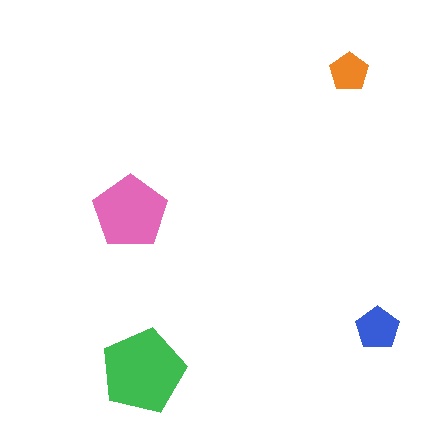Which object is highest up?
The orange pentagon is topmost.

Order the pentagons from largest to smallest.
the green one, the pink one, the blue one, the orange one.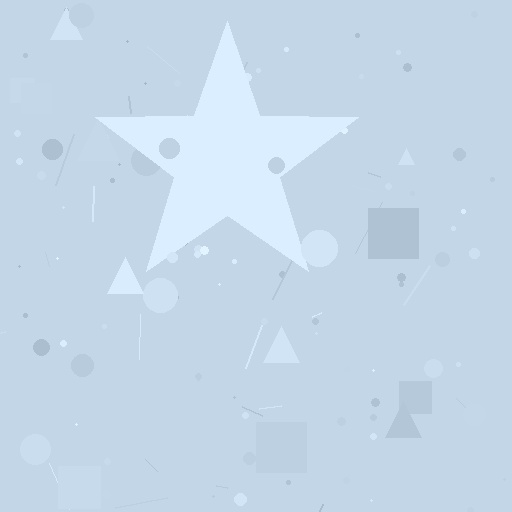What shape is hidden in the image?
A star is hidden in the image.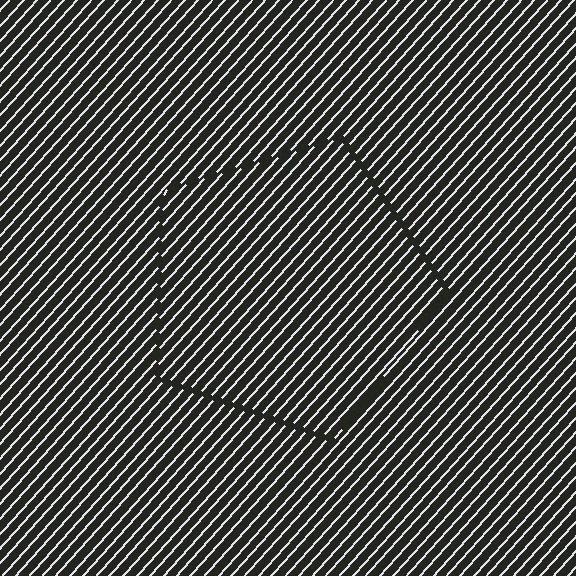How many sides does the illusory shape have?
5 sides — the line-ends trace a pentagon.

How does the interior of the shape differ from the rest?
The interior of the shape contains the same grating, shifted by half a period — the contour is defined by the phase discontinuity where line-ends from the inner and outer gratings abut.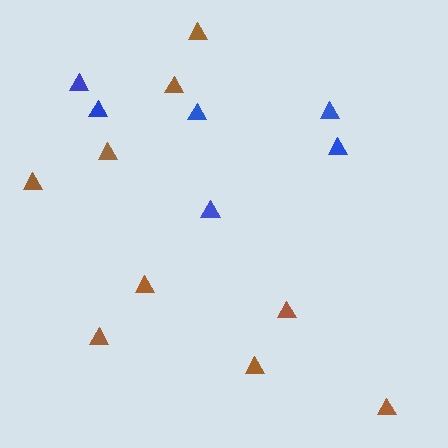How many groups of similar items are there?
There are 2 groups: one group of brown triangles (9) and one group of blue triangles (6).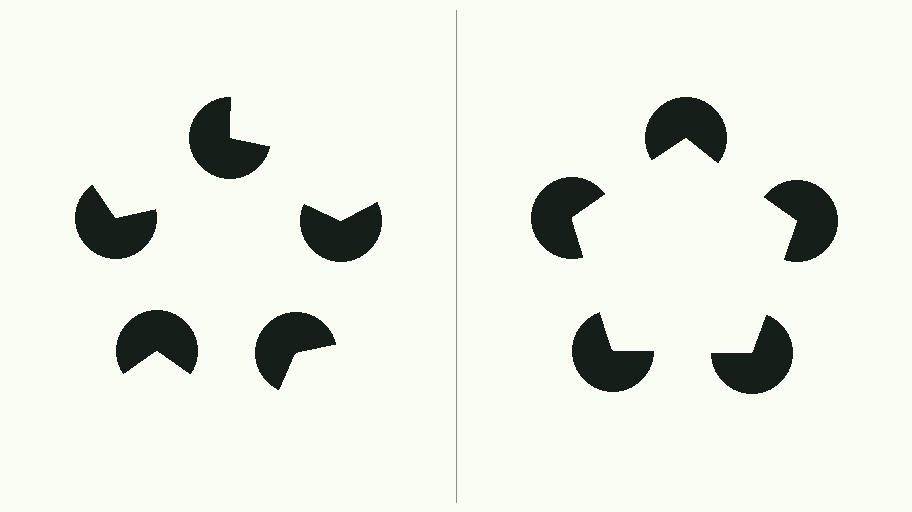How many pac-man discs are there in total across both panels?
10 — 5 on each side.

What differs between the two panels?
The pac-man discs are positioned identically on both sides; only the wedge orientations differ. On the right they align to a pentagon; on the left they are misaligned.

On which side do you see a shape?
An illusory pentagon appears on the right side. On the left side the wedge cuts are rotated, so no coherent shape forms.